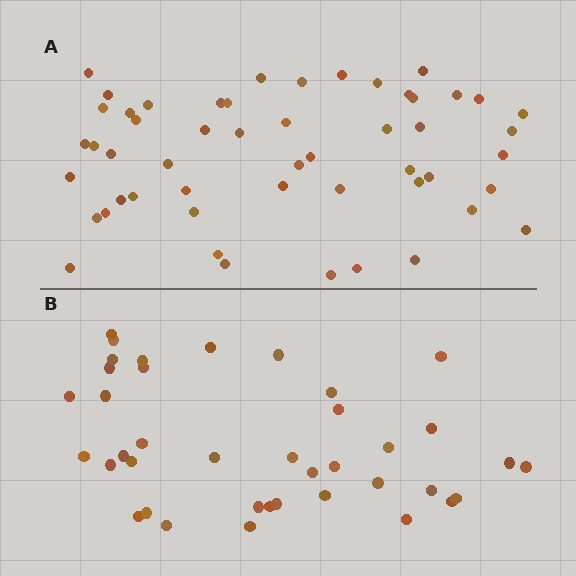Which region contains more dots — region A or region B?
Region A (the top region) has more dots.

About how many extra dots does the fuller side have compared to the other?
Region A has approximately 15 more dots than region B.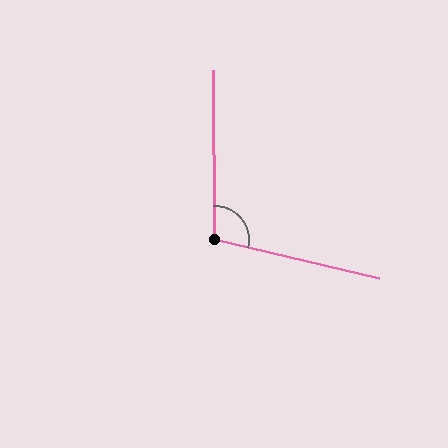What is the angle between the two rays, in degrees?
Approximately 104 degrees.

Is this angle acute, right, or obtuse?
It is obtuse.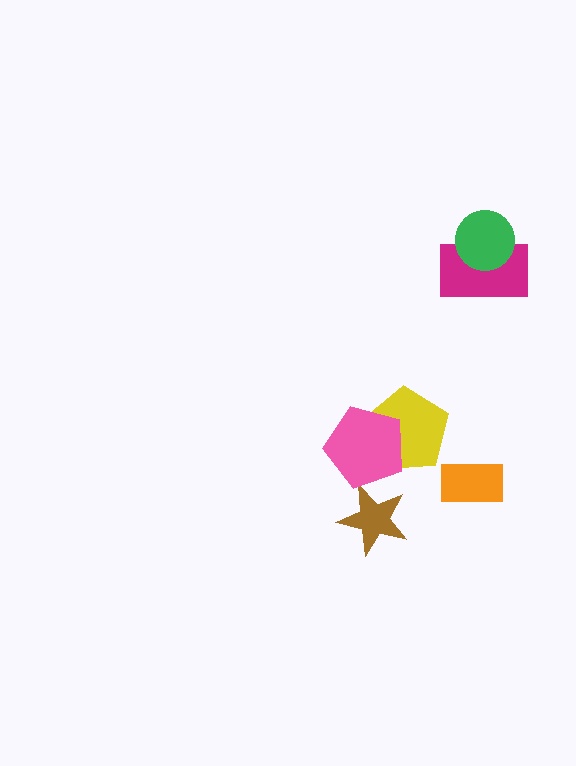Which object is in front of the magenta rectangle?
The green circle is in front of the magenta rectangle.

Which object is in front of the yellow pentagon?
The pink pentagon is in front of the yellow pentagon.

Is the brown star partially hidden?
Yes, it is partially covered by another shape.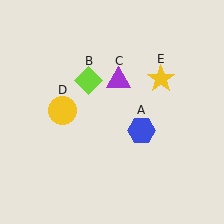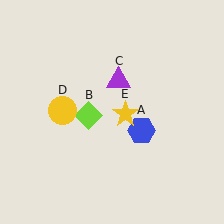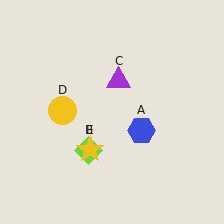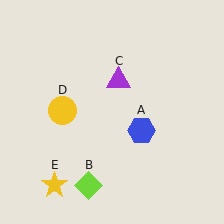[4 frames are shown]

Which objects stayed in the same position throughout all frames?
Blue hexagon (object A) and purple triangle (object C) and yellow circle (object D) remained stationary.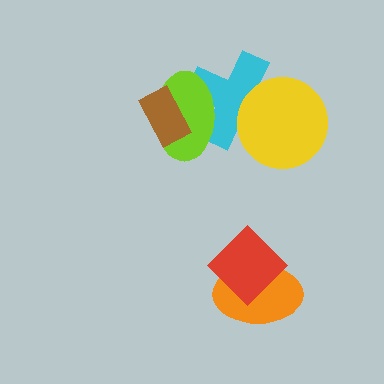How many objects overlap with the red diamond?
1 object overlaps with the red diamond.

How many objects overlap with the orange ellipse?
1 object overlaps with the orange ellipse.